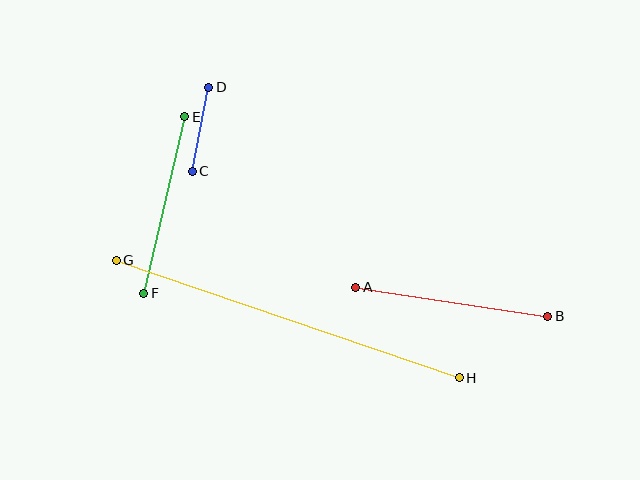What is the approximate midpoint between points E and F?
The midpoint is at approximately (164, 205) pixels.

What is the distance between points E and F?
The distance is approximately 182 pixels.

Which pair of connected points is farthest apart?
Points G and H are farthest apart.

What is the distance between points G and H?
The distance is approximately 363 pixels.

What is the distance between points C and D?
The distance is approximately 86 pixels.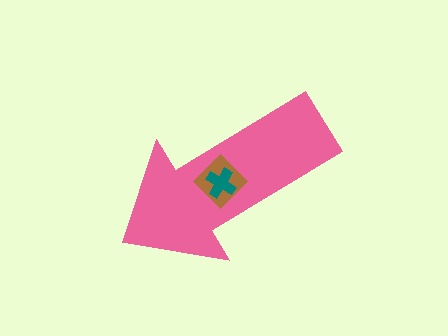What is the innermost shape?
The teal cross.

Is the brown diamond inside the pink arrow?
Yes.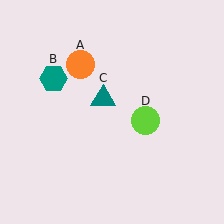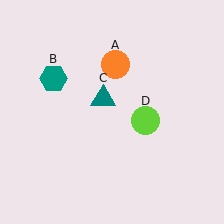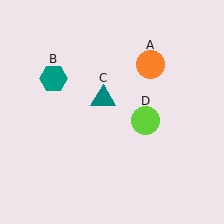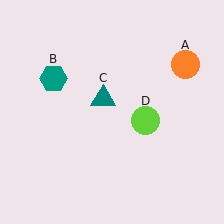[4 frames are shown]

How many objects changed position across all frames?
1 object changed position: orange circle (object A).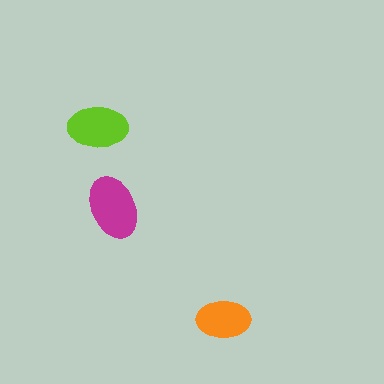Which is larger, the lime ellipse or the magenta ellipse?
The magenta one.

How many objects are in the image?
There are 3 objects in the image.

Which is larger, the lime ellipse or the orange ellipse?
The lime one.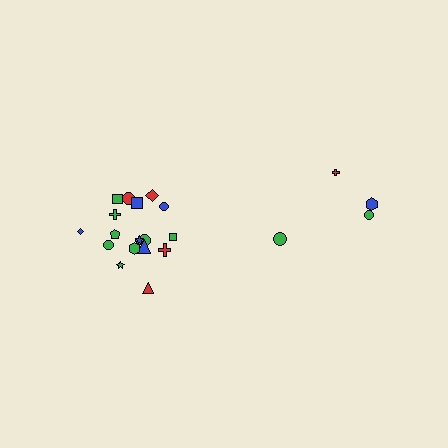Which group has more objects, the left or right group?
The left group.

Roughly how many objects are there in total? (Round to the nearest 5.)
Roughly 20 objects in total.